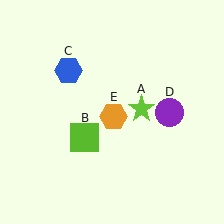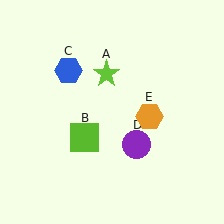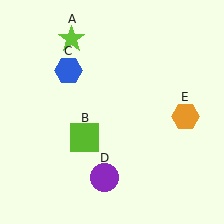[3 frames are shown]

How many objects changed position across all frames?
3 objects changed position: lime star (object A), purple circle (object D), orange hexagon (object E).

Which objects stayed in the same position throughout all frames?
Lime square (object B) and blue hexagon (object C) remained stationary.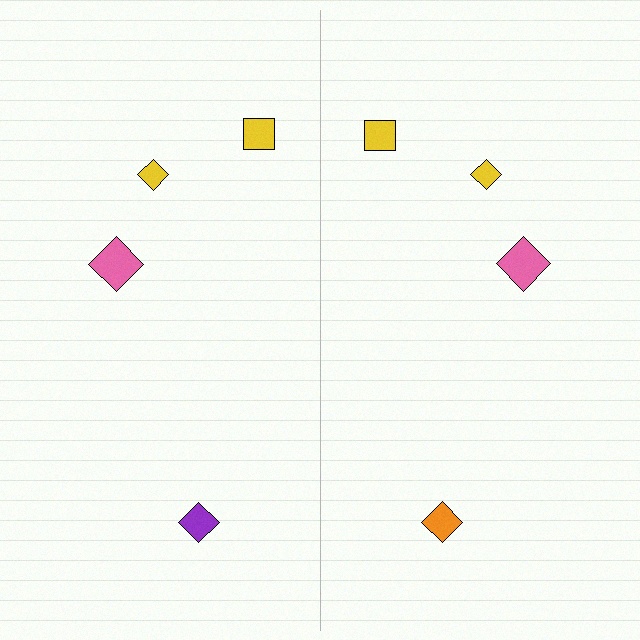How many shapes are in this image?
There are 8 shapes in this image.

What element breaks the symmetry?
The orange diamond on the right side breaks the symmetry — its mirror counterpart is purple.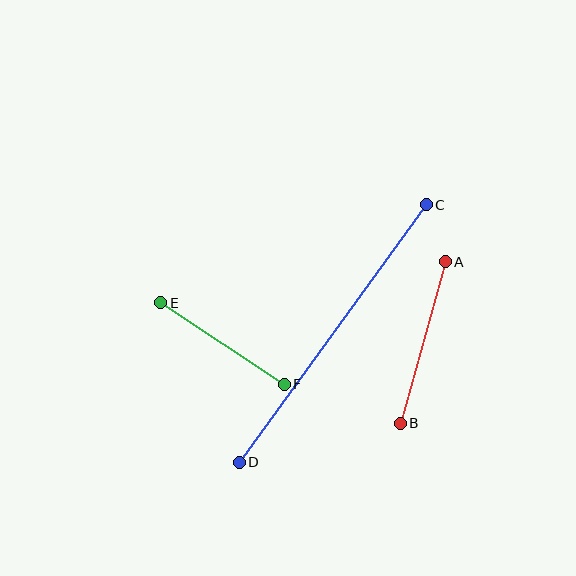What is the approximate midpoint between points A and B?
The midpoint is at approximately (423, 343) pixels.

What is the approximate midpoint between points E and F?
The midpoint is at approximately (223, 343) pixels.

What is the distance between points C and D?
The distance is approximately 318 pixels.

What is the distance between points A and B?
The distance is approximately 167 pixels.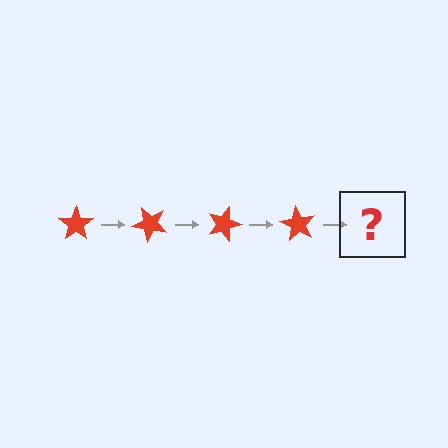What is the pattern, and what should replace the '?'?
The pattern is that the star rotates 45 degrees each step. The '?' should be a red star rotated 180 degrees.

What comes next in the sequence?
The next element should be a red star rotated 180 degrees.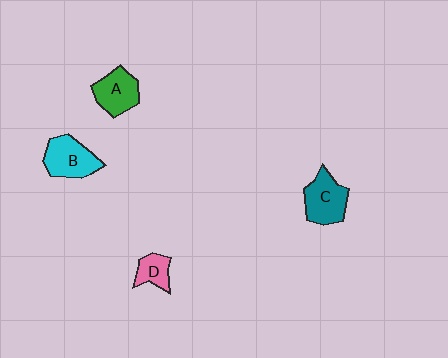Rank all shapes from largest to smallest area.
From largest to smallest: B (cyan), C (teal), A (green), D (pink).